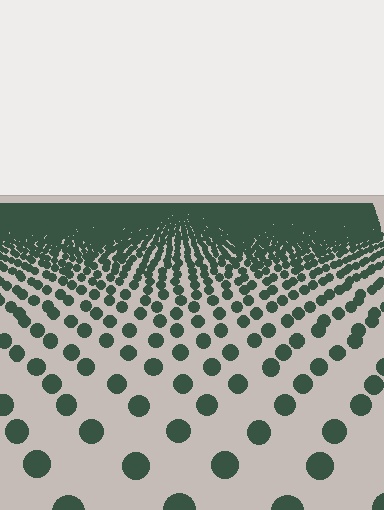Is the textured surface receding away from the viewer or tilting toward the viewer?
The surface is receding away from the viewer. Texture elements get smaller and denser toward the top.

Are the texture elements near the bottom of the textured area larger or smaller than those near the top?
Larger. Near the bottom, elements are closer to the viewer and appear at a bigger on-screen size.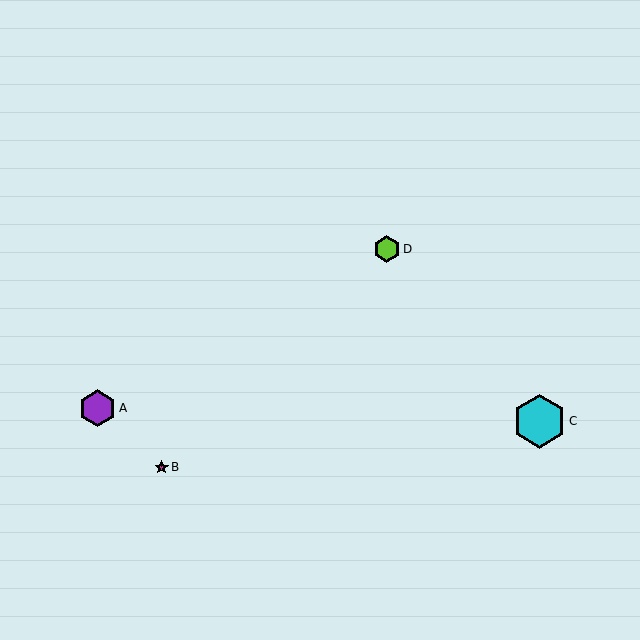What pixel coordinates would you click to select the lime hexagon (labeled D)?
Click at (387, 249) to select the lime hexagon D.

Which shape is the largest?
The cyan hexagon (labeled C) is the largest.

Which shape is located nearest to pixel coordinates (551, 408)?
The cyan hexagon (labeled C) at (539, 421) is nearest to that location.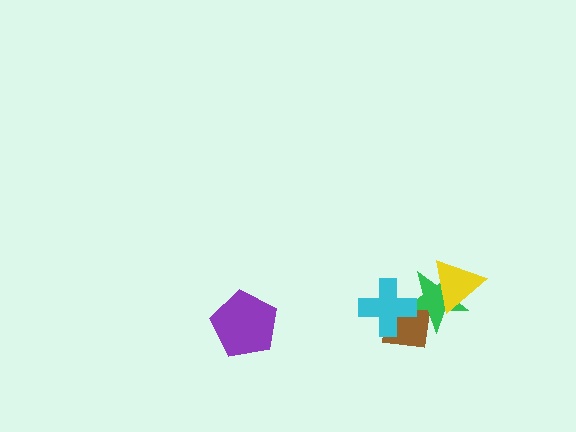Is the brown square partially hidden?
Yes, it is partially covered by another shape.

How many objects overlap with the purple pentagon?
0 objects overlap with the purple pentagon.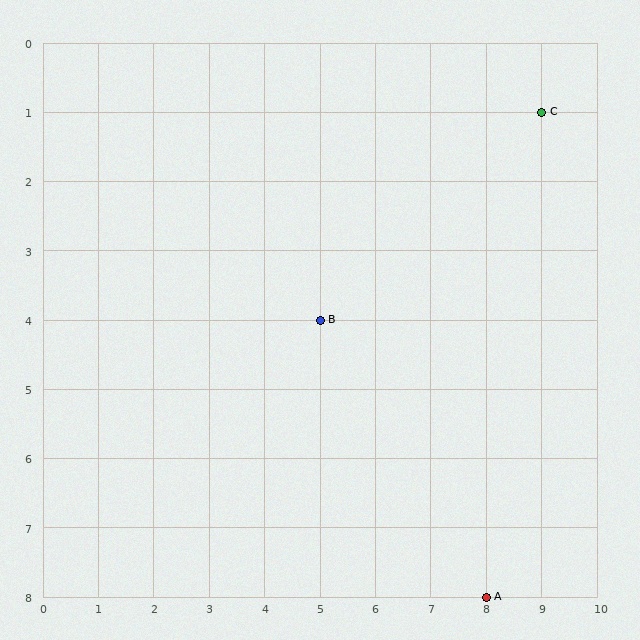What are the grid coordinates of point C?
Point C is at grid coordinates (9, 1).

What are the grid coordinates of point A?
Point A is at grid coordinates (8, 8).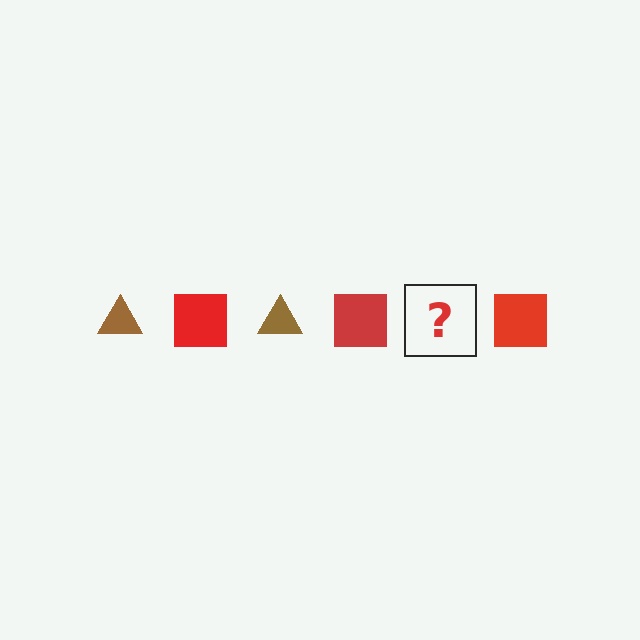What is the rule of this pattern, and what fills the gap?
The rule is that the pattern alternates between brown triangle and red square. The gap should be filled with a brown triangle.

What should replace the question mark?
The question mark should be replaced with a brown triangle.